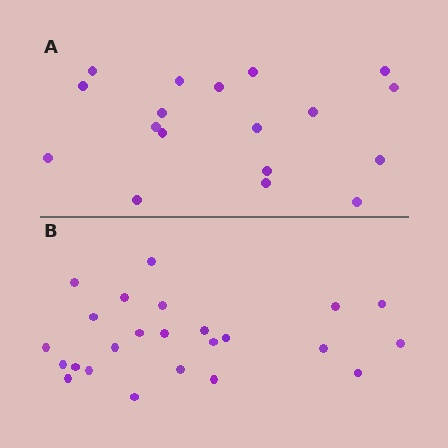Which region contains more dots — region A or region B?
Region B (the bottom region) has more dots.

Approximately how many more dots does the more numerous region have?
Region B has about 6 more dots than region A.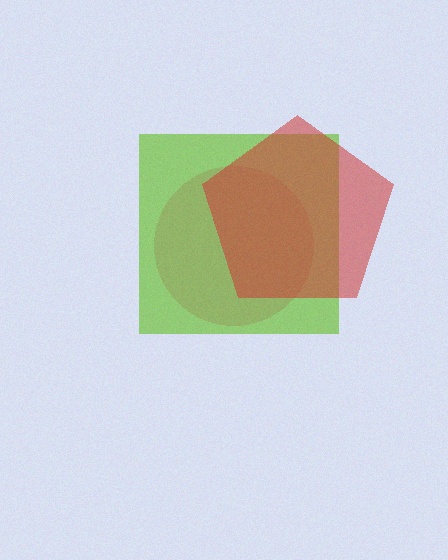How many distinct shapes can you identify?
There are 3 distinct shapes: a pink circle, a lime square, a red pentagon.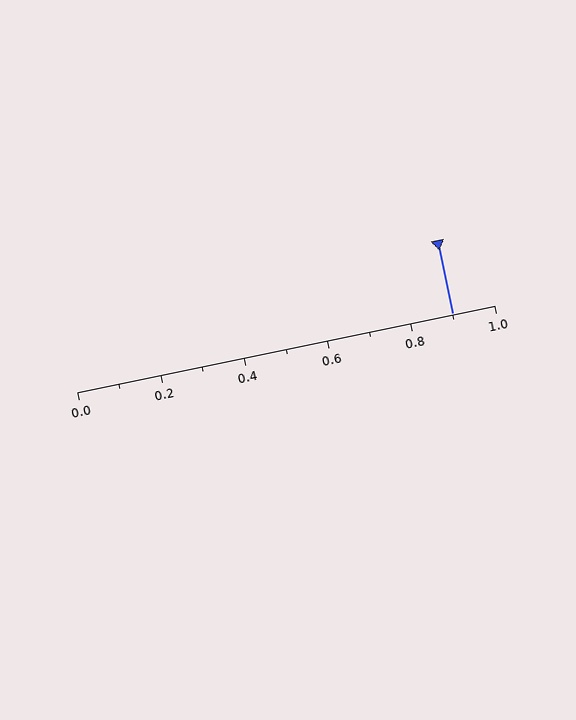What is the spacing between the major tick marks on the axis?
The major ticks are spaced 0.2 apart.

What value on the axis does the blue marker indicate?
The marker indicates approximately 0.9.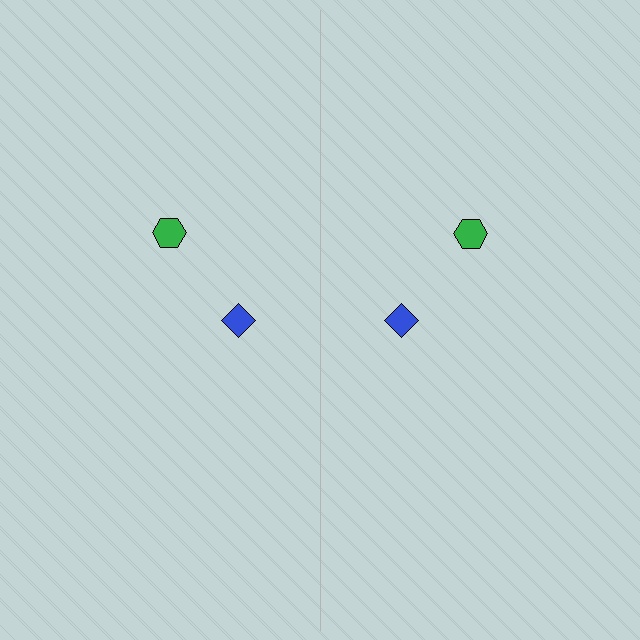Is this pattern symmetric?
Yes, this pattern has bilateral (reflection) symmetry.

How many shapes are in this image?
There are 4 shapes in this image.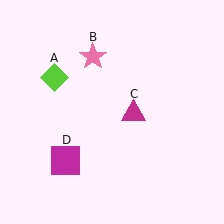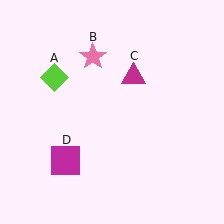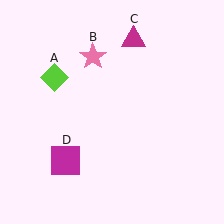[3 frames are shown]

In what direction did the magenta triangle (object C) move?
The magenta triangle (object C) moved up.